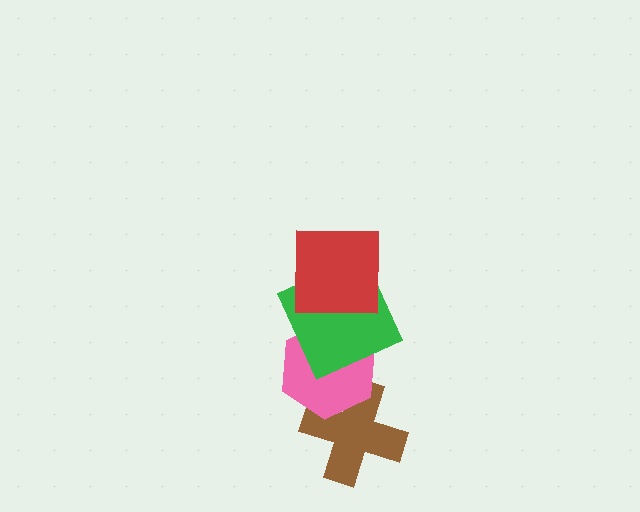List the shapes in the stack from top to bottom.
From top to bottom: the red square, the green square, the pink hexagon, the brown cross.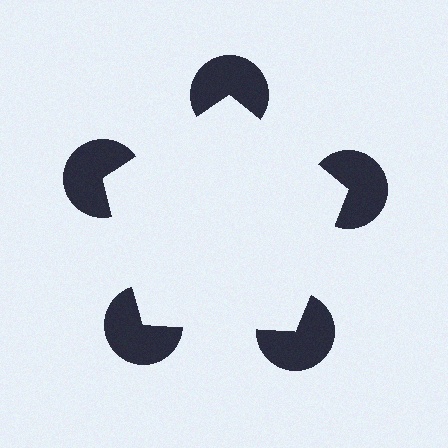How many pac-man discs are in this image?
There are 5 — one at each vertex of the illusory pentagon.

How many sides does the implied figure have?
5 sides.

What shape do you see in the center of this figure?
An illusory pentagon — its edges are inferred from the aligned wedge cuts in the pac-man discs, not physically drawn.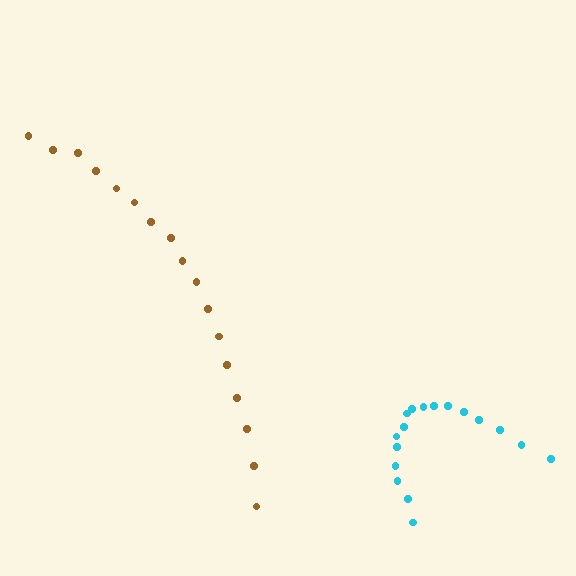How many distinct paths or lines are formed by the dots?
There are 2 distinct paths.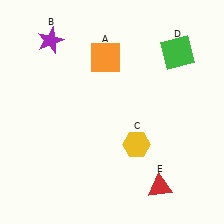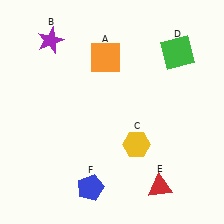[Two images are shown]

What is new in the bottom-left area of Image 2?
A blue pentagon (F) was added in the bottom-left area of Image 2.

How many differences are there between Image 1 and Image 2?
There is 1 difference between the two images.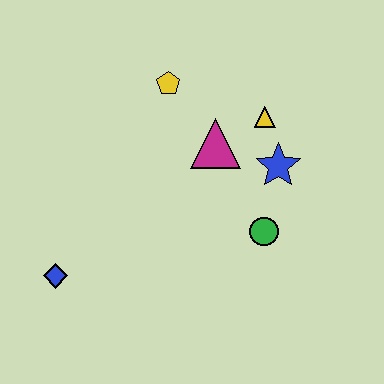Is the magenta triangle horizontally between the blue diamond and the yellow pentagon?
No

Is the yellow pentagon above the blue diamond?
Yes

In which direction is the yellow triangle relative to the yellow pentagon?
The yellow triangle is to the right of the yellow pentagon.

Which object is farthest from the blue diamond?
The yellow triangle is farthest from the blue diamond.